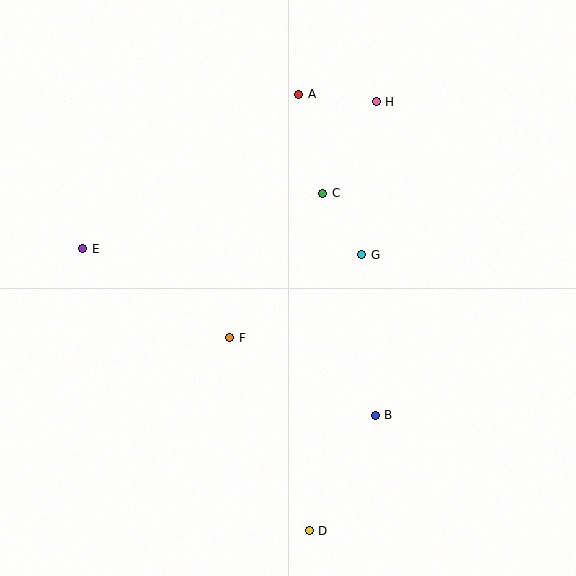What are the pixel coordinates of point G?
Point G is at (362, 255).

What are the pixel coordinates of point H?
Point H is at (376, 102).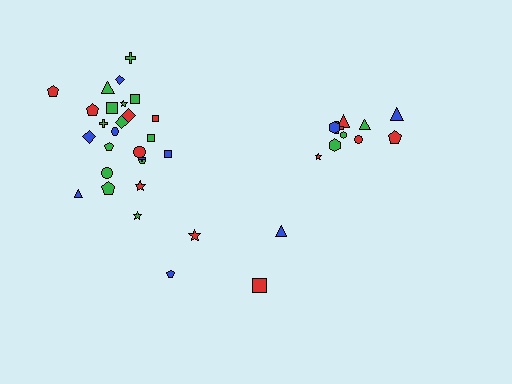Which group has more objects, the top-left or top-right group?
The top-left group.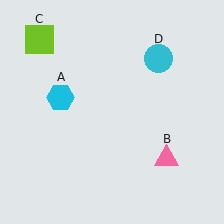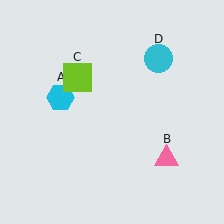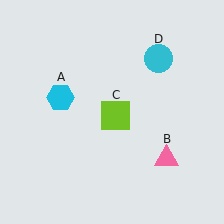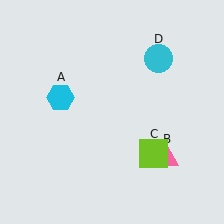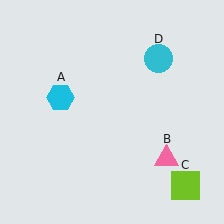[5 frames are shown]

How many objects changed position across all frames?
1 object changed position: lime square (object C).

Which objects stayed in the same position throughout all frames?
Cyan hexagon (object A) and pink triangle (object B) and cyan circle (object D) remained stationary.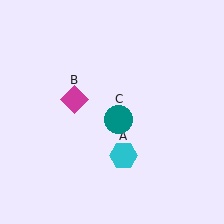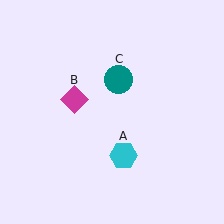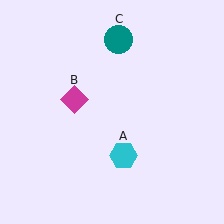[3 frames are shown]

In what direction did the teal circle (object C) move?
The teal circle (object C) moved up.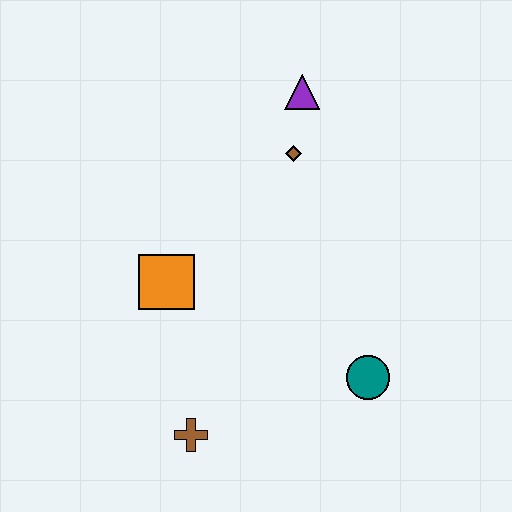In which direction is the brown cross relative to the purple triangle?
The brown cross is below the purple triangle.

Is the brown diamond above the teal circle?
Yes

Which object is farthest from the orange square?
The purple triangle is farthest from the orange square.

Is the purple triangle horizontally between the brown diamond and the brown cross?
No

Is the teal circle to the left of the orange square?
No